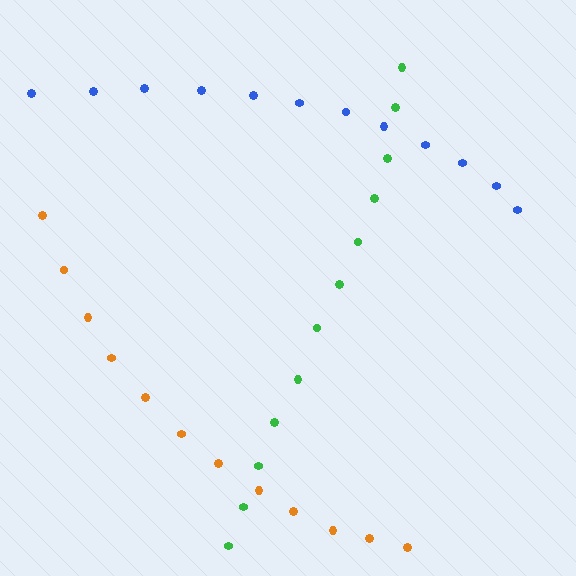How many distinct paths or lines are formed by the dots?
There are 3 distinct paths.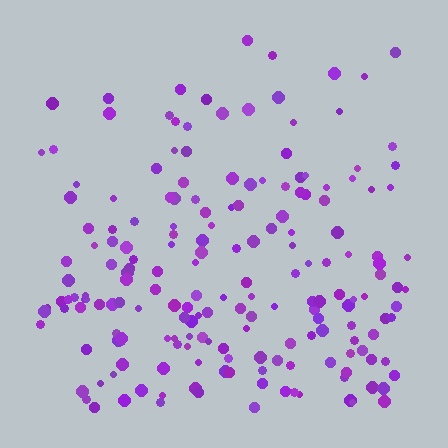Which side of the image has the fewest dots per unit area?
The top.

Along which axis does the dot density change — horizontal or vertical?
Vertical.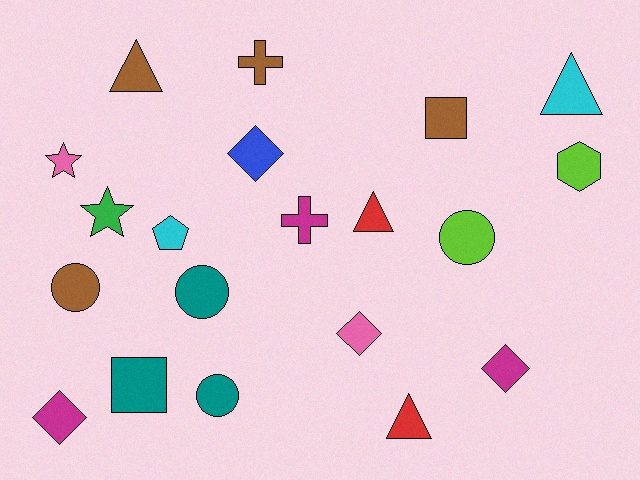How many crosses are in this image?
There are 2 crosses.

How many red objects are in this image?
There are 2 red objects.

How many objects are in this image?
There are 20 objects.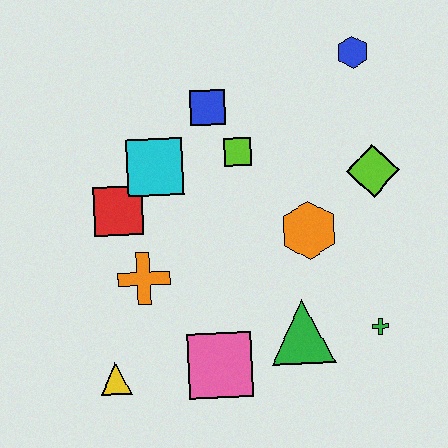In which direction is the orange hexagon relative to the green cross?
The orange hexagon is above the green cross.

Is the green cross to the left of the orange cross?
No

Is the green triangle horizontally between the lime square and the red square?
No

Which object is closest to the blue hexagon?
The lime diamond is closest to the blue hexagon.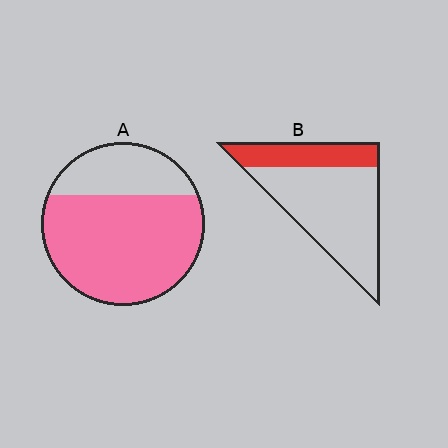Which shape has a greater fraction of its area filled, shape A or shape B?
Shape A.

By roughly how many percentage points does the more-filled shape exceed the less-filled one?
By roughly 45 percentage points (A over B).